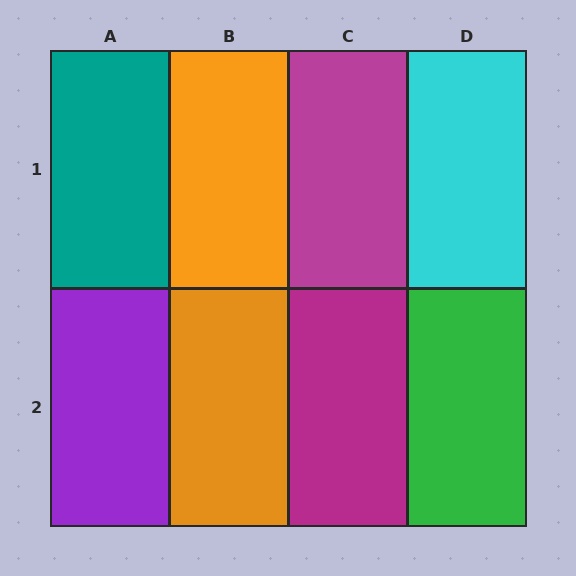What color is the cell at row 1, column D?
Cyan.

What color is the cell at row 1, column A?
Teal.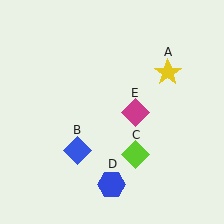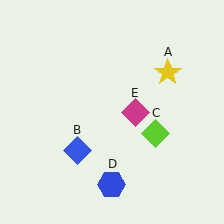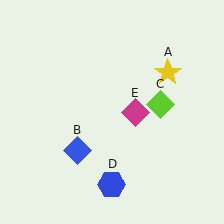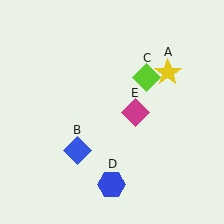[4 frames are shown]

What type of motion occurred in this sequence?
The lime diamond (object C) rotated counterclockwise around the center of the scene.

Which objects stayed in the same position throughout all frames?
Yellow star (object A) and blue diamond (object B) and blue hexagon (object D) and magenta diamond (object E) remained stationary.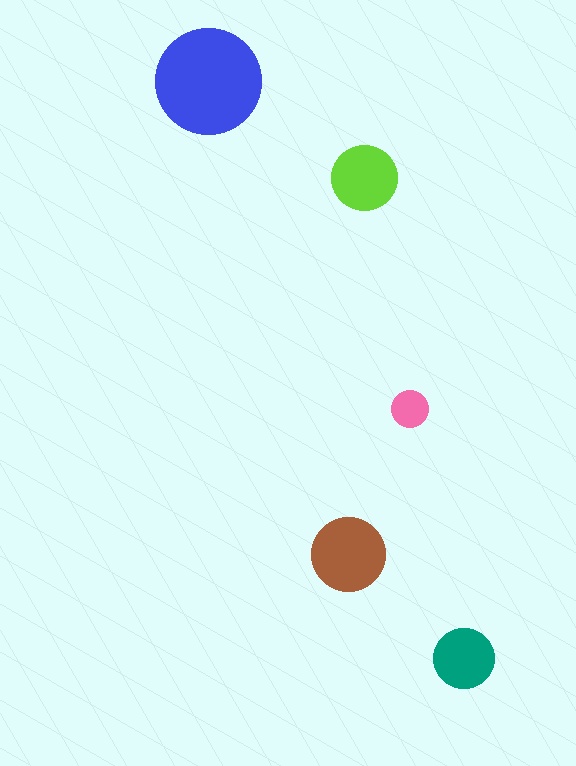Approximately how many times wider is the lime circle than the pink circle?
About 2 times wider.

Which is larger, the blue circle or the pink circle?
The blue one.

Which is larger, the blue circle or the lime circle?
The blue one.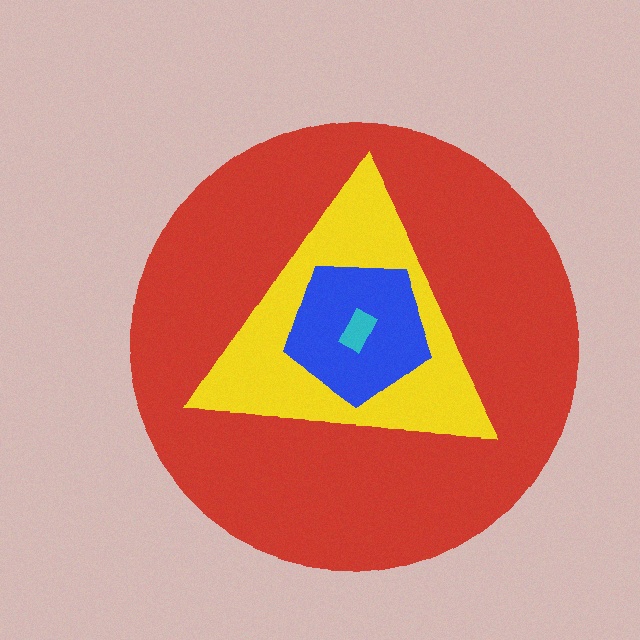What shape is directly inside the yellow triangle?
The blue pentagon.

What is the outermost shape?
The red circle.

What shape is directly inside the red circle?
The yellow triangle.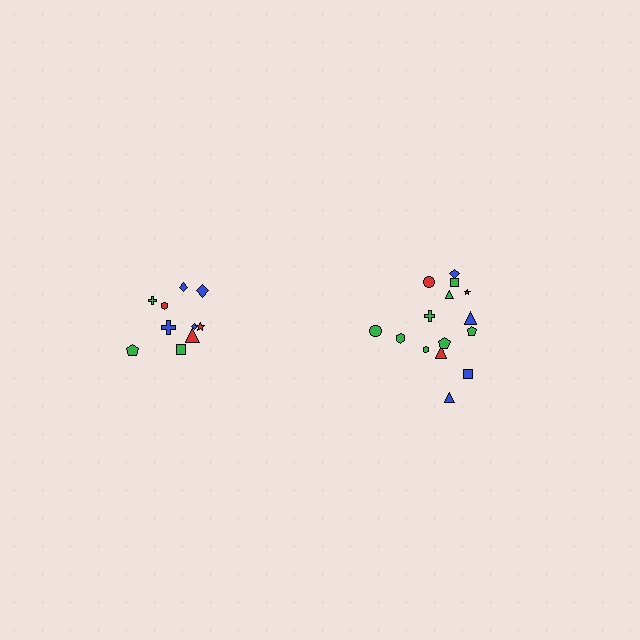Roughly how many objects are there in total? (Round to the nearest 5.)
Roughly 25 objects in total.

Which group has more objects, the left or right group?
The right group.